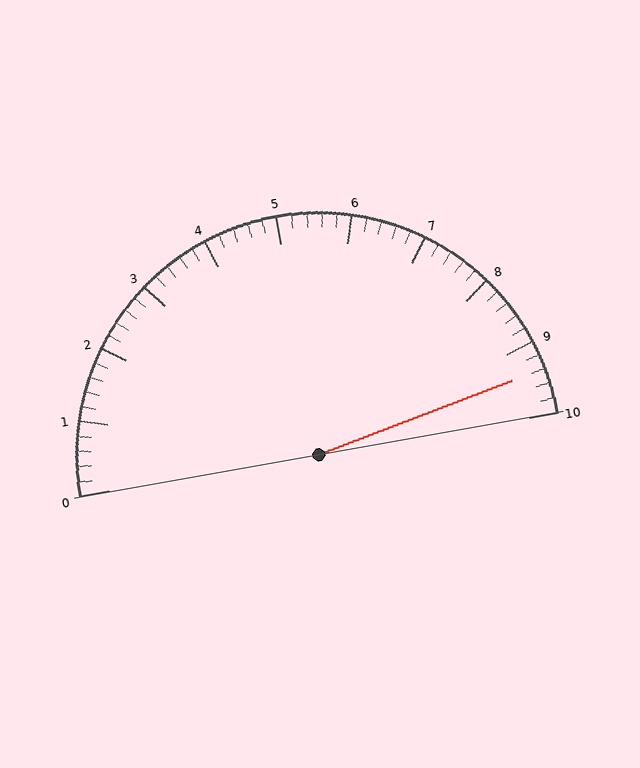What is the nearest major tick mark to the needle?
The nearest major tick mark is 9.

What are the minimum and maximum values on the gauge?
The gauge ranges from 0 to 10.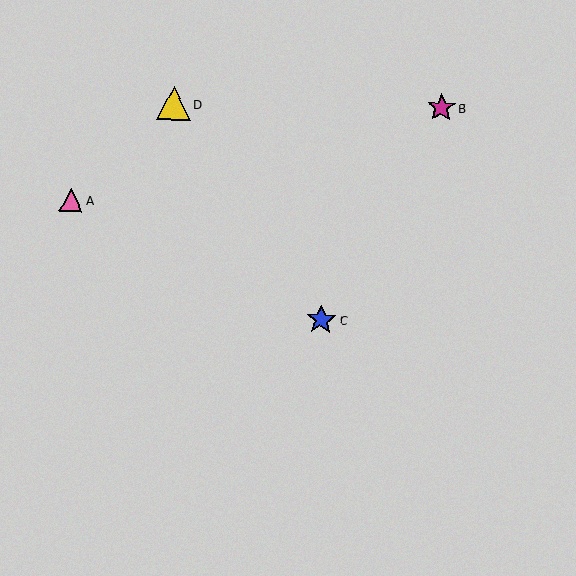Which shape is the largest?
The yellow triangle (labeled D) is the largest.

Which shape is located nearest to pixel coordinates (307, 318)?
The blue star (labeled C) at (321, 320) is nearest to that location.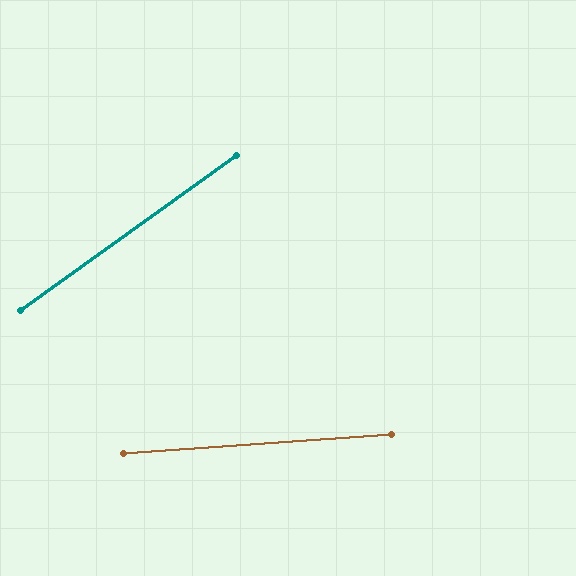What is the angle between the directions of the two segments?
Approximately 32 degrees.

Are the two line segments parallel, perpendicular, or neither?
Neither parallel nor perpendicular — they differ by about 32°.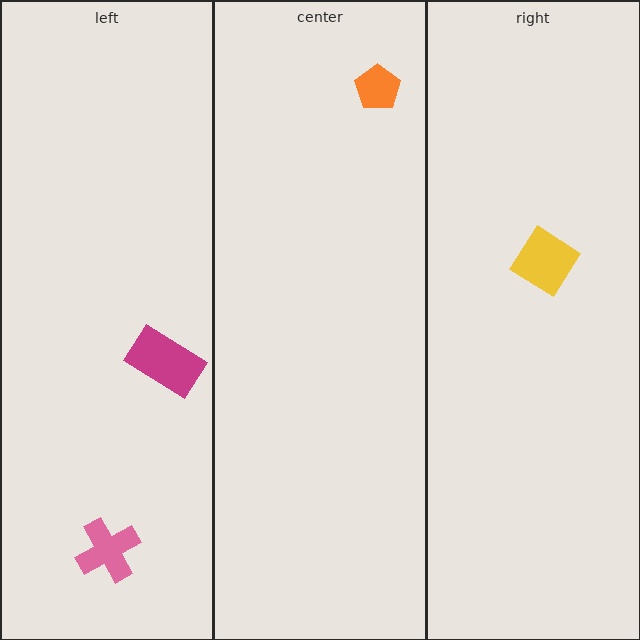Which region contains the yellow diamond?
The right region.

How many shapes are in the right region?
1.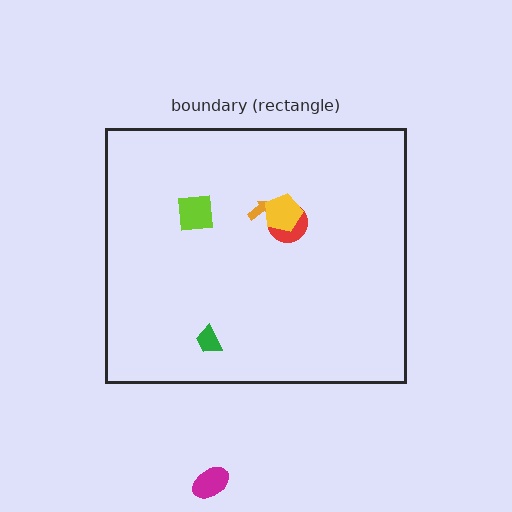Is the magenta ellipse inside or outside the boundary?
Outside.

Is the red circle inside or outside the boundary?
Inside.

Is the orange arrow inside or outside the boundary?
Inside.